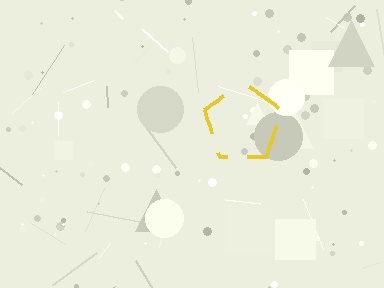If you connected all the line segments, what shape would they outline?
They would outline a pentagon.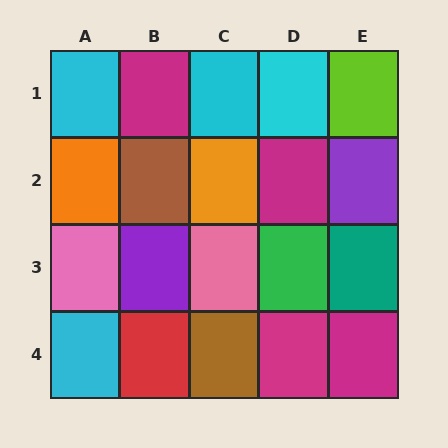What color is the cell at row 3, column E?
Teal.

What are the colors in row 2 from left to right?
Orange, brown, orange, magenta, purple.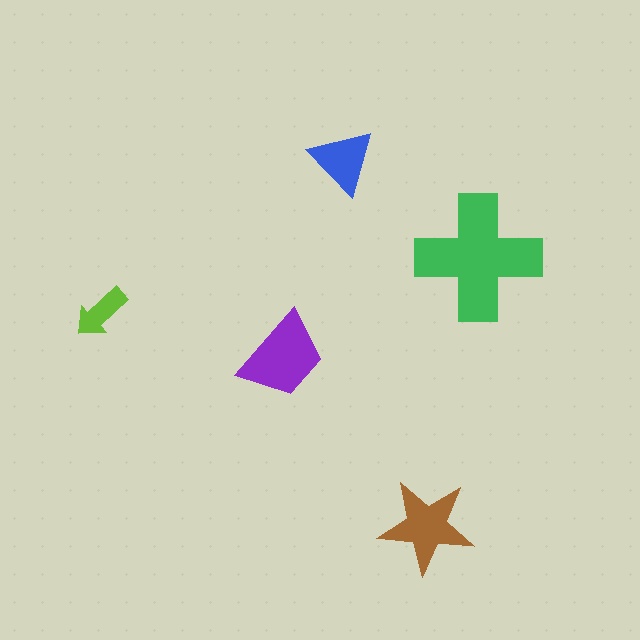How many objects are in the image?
There are 5 objects in the image.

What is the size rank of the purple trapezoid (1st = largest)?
2nd.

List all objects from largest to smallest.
The green cross, the purple trapezoid, the brown star, the blue triangle, the lime arrow.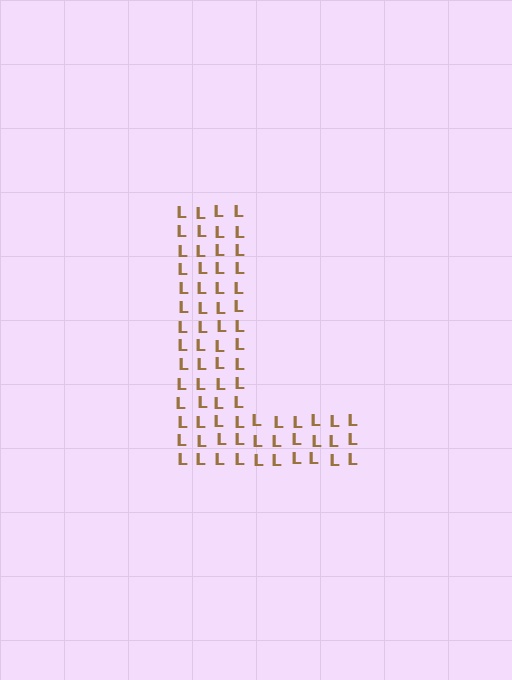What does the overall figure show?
The overall figure shows the letter L.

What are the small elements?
The small elements are letter L's.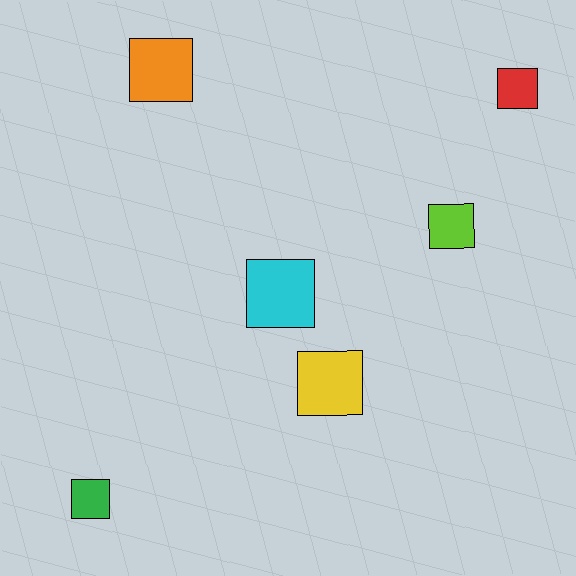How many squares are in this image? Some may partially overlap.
There are 6 squares.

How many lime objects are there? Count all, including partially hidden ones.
There is 1 lime object.